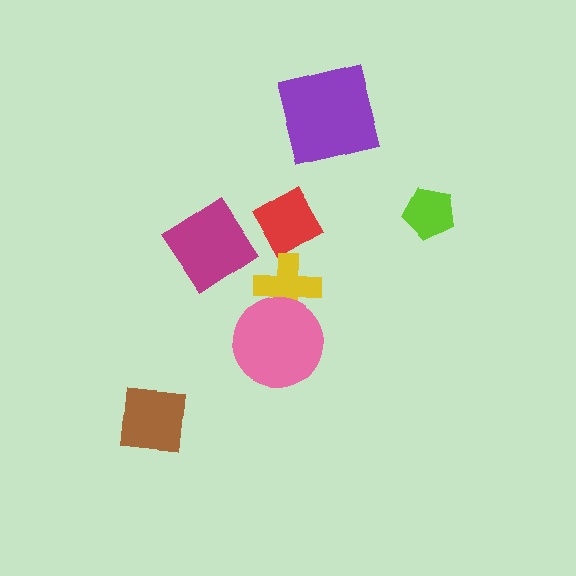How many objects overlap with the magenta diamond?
0 objects overlap with the magenta diamond.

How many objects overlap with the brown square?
0 objects overlap with the brown square.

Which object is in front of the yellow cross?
The pink circle is in front of the yellow cross.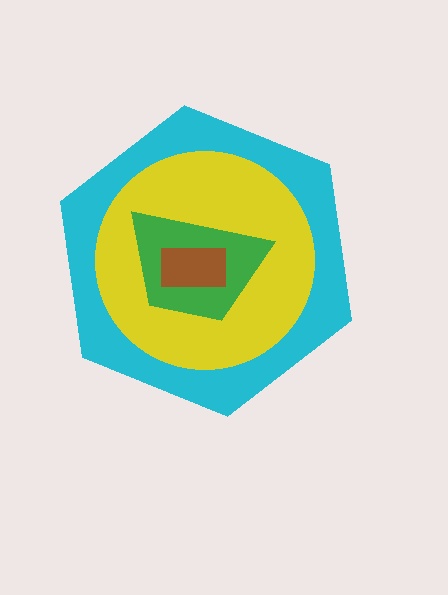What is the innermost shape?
The brown rectangle.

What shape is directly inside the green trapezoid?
The brown rectangle.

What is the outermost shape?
The cyan hexagon.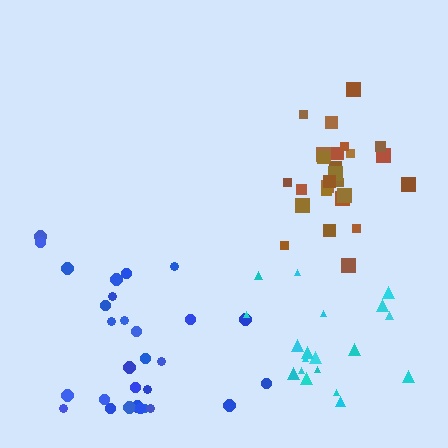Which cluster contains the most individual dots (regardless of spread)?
Blue (29).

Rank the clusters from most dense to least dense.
brown, cyan, blue.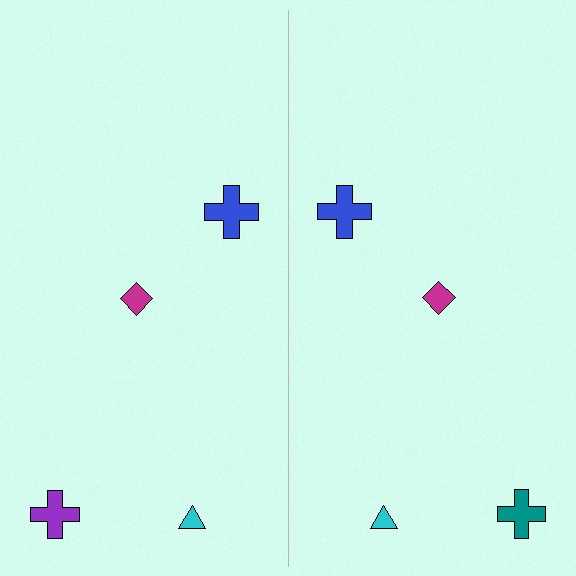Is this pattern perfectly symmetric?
No, the pattern is not perfectly symmetric. The teal cross on the right side breaks the symmetry — its mirror counterpart is purple.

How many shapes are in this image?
There are 8 shapes in this image.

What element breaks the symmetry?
The teal cross on the right side breaks the symmetry — its mirror counterpart is purple.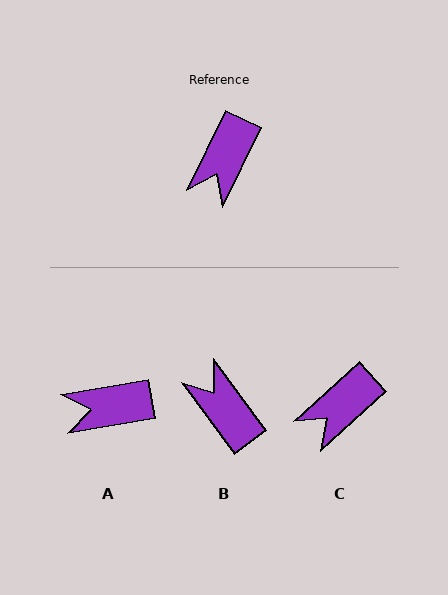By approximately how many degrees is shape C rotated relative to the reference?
Approximately 22 degrees clockwise.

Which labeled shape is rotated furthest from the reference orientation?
B, about 118 degrees away.